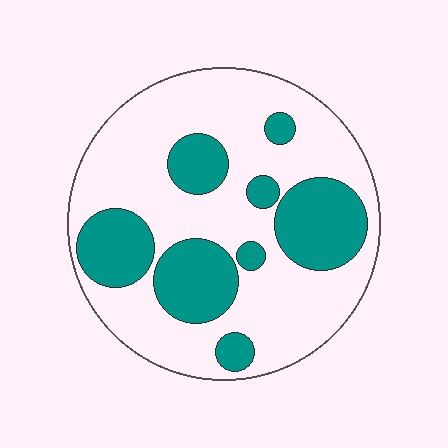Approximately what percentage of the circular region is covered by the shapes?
Approximately 30%.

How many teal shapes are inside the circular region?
8.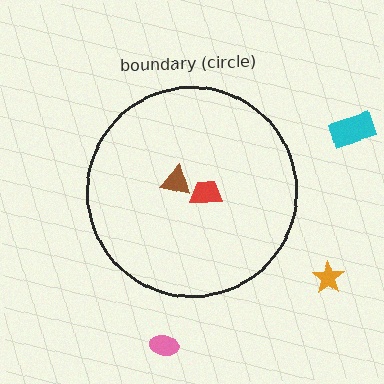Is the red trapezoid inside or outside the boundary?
Inside.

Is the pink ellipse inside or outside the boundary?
Outside.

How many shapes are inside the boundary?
2 inside, 3 outside.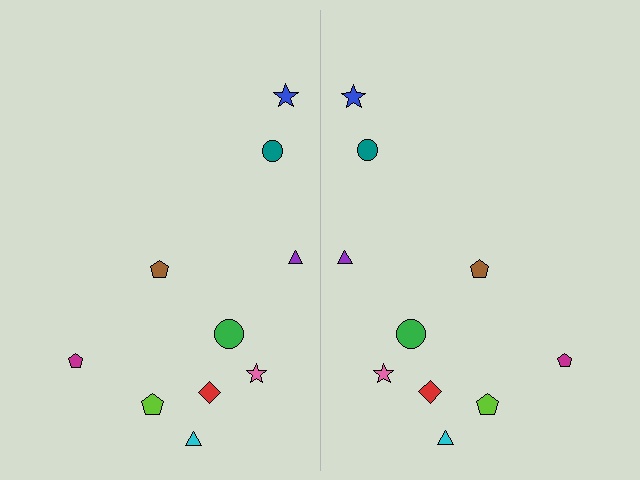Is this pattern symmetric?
Yes, this pattern has bilateral (reflection) symmetry.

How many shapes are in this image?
There are 20 shapes in this image.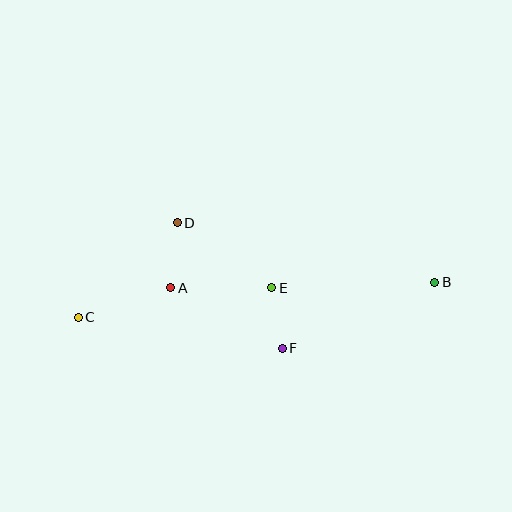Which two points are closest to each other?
Points E and F are closest to each other.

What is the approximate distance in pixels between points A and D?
The distance between A and D is approximately 65 pixels.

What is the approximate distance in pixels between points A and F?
The distance between A and F is approximately 127 pixels.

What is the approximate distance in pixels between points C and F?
The distance between C and F is approximately 206 pixels.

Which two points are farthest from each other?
Points B and C are farthest from each other.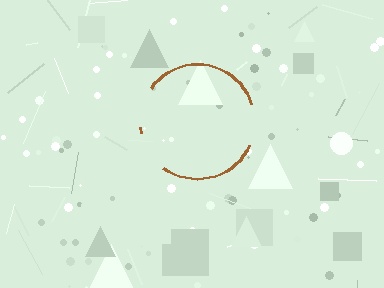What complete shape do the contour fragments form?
The contour fragments form a circle.